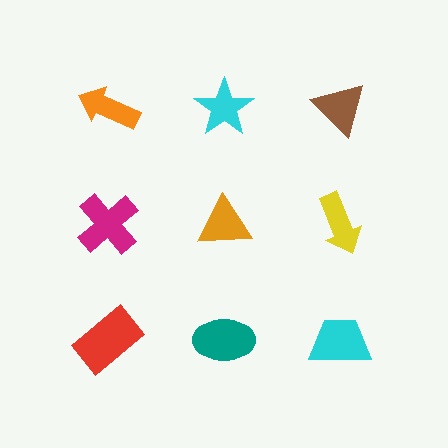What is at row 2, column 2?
An orange triangle.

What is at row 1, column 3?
A brown triangle.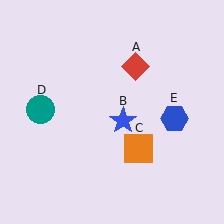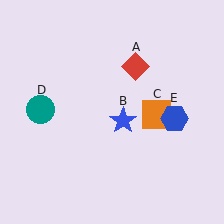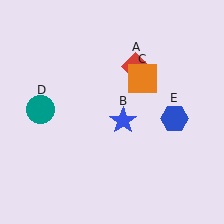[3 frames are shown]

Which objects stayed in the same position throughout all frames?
Red diamond (object A) and blue star (object B) and teal circle (object D) and blue hexagon (object E) remained stationary.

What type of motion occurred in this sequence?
The orange square (object C) rotated counterclockwise around the center of the scene.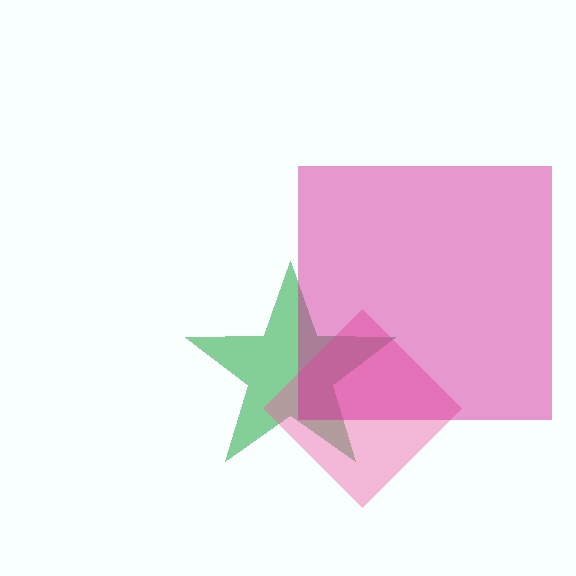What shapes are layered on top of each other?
The layered shapes are: a green star, a pink diamond, a magenta square.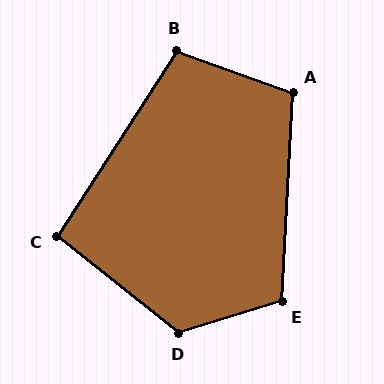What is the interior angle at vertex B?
Approximately 103 degrees (obtuse).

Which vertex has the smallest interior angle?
C, at approximately 96 degrees.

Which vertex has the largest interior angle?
D, at approximately 124 degrees.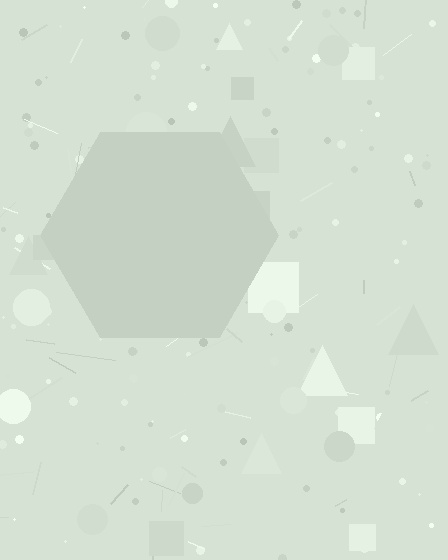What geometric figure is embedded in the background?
A hexagon is embedded in the background.